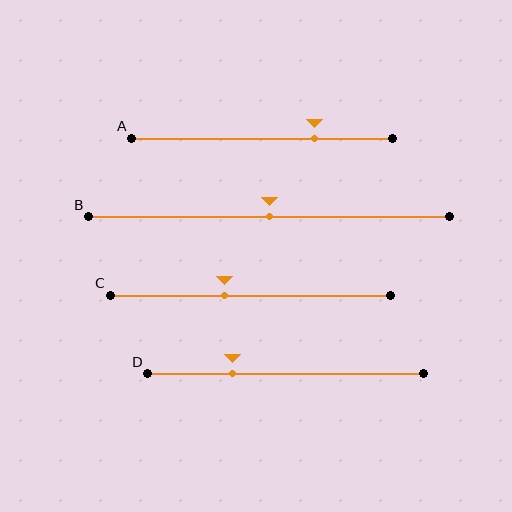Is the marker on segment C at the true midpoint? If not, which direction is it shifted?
No, the marker on segment C is shifted to the left by about 9% of the segment length.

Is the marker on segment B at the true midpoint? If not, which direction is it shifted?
Yes, the marker on segment B is at the true midpoint.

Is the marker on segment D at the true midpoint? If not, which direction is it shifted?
No, the marker on segment D is shifted to the left by about 19% of the segment length.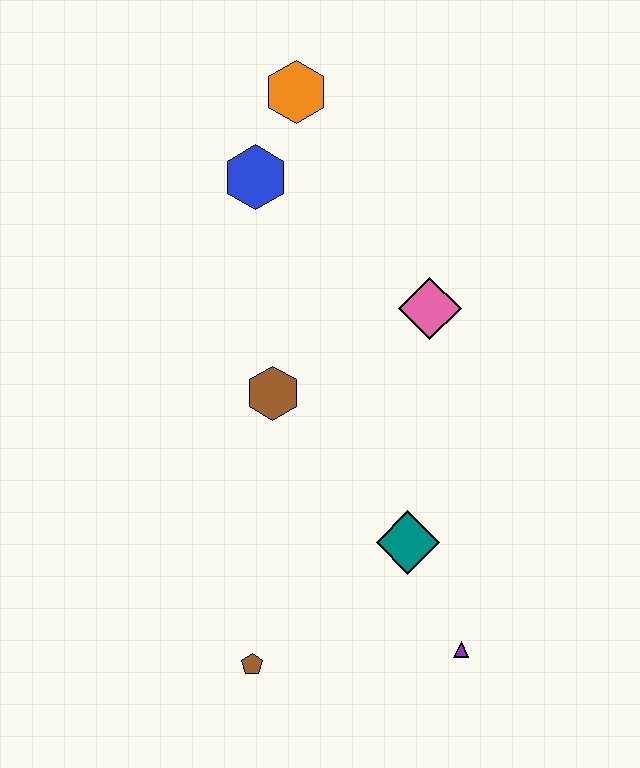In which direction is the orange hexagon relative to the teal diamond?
The orange hexagon is above the teal diamond.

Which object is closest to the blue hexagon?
The orange hexagon is closest to the blue hexagon.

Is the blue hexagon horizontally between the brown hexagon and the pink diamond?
No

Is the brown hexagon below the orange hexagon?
Yes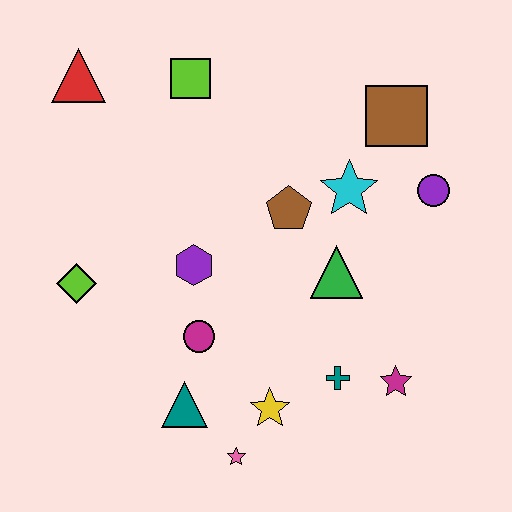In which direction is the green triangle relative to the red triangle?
The green triangle is to the right of the red triangle.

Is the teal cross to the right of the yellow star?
Yes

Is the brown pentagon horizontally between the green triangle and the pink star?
Yes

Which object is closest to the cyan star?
The brown pentagon is closest to the cyan star.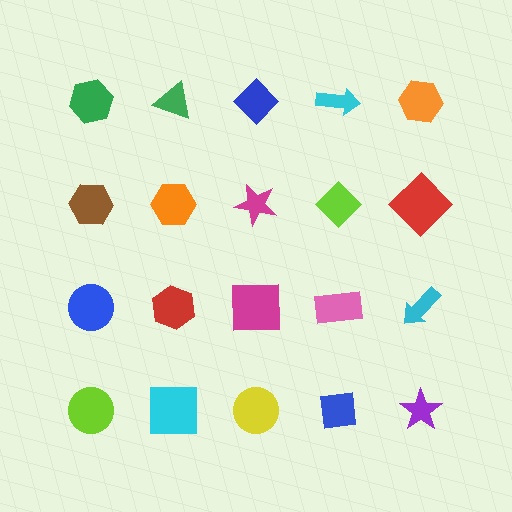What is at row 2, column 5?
A red diamond.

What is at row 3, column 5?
A cyan arrow.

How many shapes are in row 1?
5 shapes.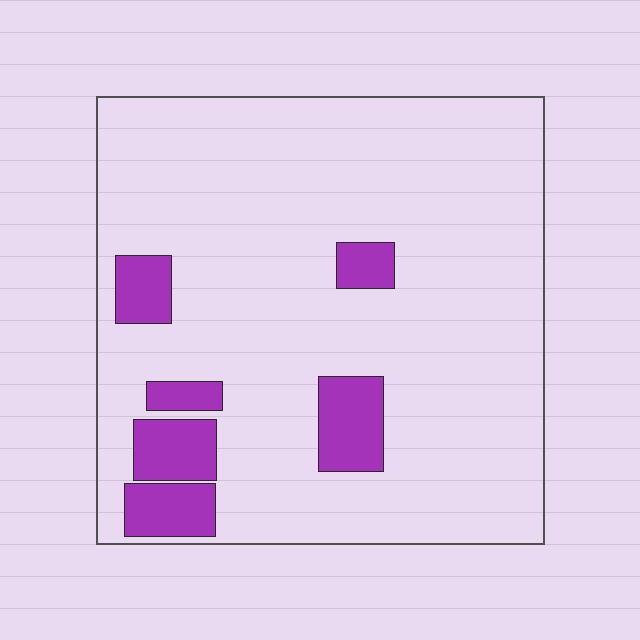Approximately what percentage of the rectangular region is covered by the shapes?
Approximately 15%.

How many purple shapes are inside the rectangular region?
6.